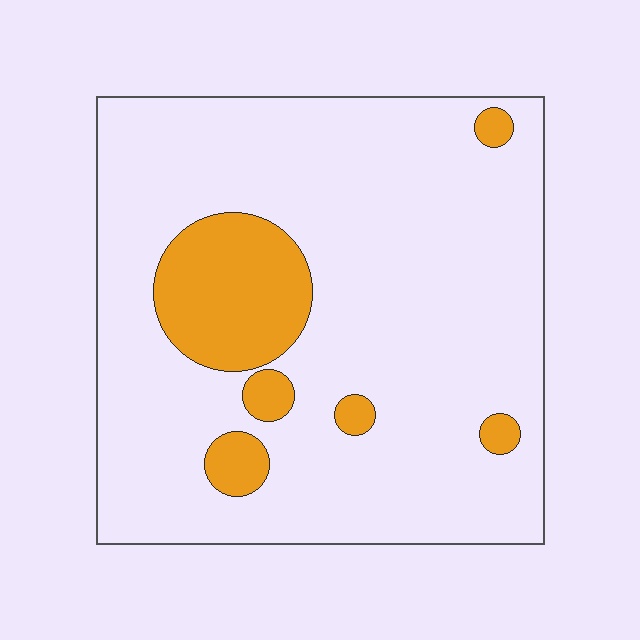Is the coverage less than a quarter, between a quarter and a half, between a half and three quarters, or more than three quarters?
Less than a quarter.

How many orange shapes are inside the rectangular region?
6.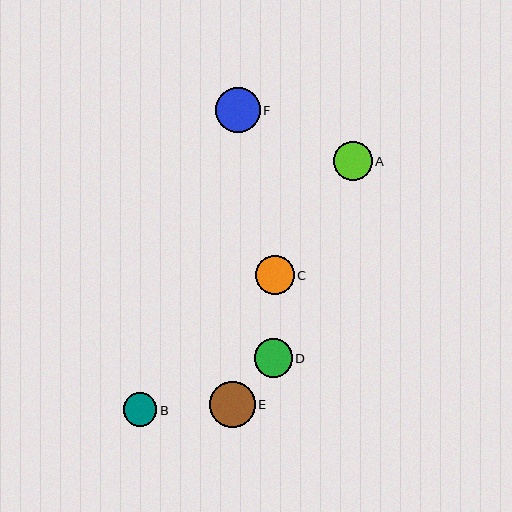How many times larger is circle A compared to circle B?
Circle A is approximately 1.2 times the size of circle B.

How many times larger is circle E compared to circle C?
Circle E is approximately 1.2 times the size of circle C.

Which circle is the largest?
Circle E is the largest with a size of approximately 46 pixels.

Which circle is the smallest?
Circle B is the smallest with a size of approximately 34 pixels.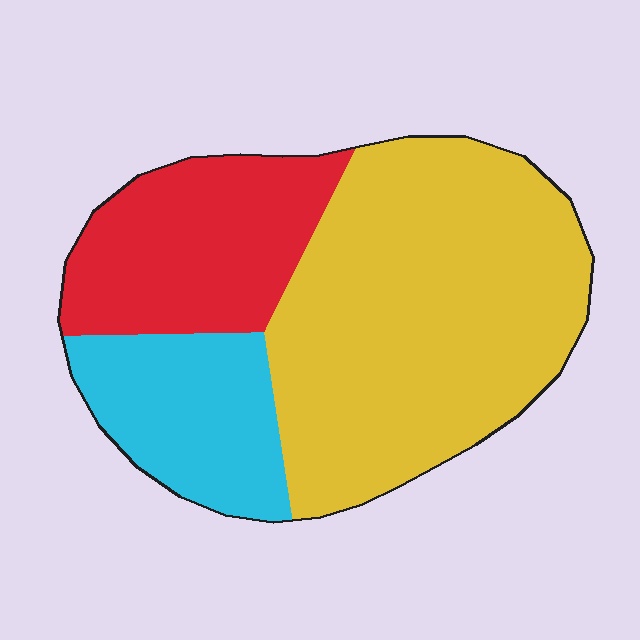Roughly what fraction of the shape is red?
Red takes up about one quarter (1/4) of the shape.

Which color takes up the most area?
Yellow, at roughly 55%.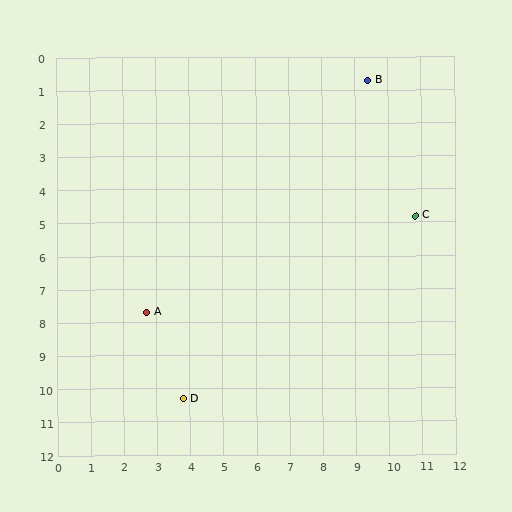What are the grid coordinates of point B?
Point B is at approximately (9.4, 0.7).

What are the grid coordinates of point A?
Point A is at approximately (2.7, 7.7).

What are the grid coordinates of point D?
Point D is at approximately (3.8, 10.3).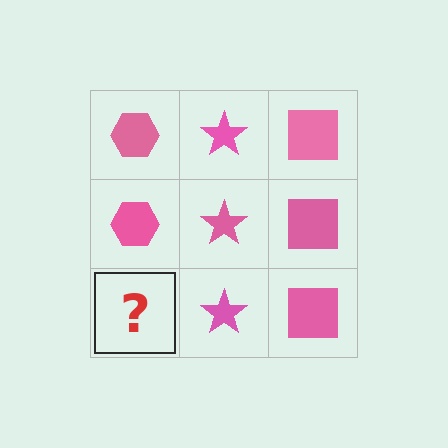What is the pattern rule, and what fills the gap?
The rule is that each column has a consistent shape. The gap should be filled with a pink hexagon.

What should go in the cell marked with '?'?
The missing cell should contain a pink hexagon.